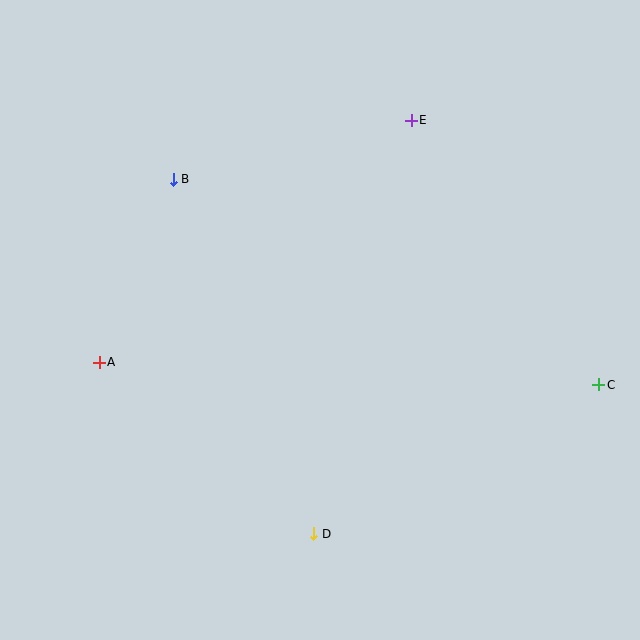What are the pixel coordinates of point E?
Point E is at (411, 120).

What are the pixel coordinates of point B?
Point B is at (173, 179).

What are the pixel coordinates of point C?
Point C is at (599, 385).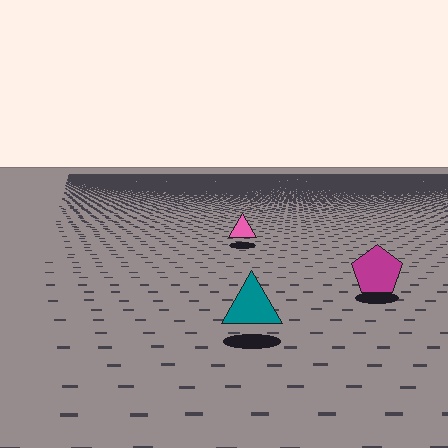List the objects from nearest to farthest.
From nearest to farthest: the teal triangle, the magenta pentagon, the pink triangle.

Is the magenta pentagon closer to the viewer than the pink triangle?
Yes. The magenta pentagon is closer — you can tell from the texture gradient: the ground texture is coarser near it.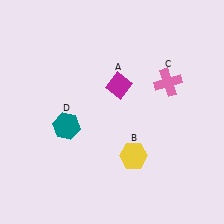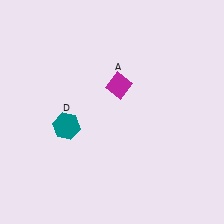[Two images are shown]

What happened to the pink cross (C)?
The pink cross (C) was removed in Image 2. It was in the top-right area of Image 1.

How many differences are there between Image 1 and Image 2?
There are 2 differences between the two images.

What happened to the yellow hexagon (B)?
The yellow hexagon (B) was removed in Image 2. It was in the bottom-right area of Image 1.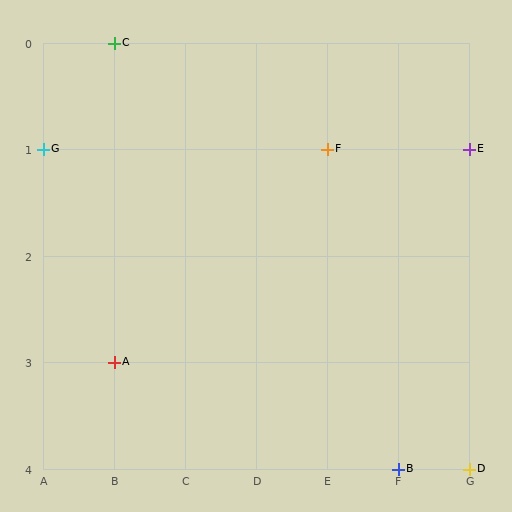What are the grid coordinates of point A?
Point A is at grid coordinates (B, 3).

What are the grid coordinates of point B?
Point B is at grid coordinates (F, 4).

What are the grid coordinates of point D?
Point D is at grid coordinates (G, 4).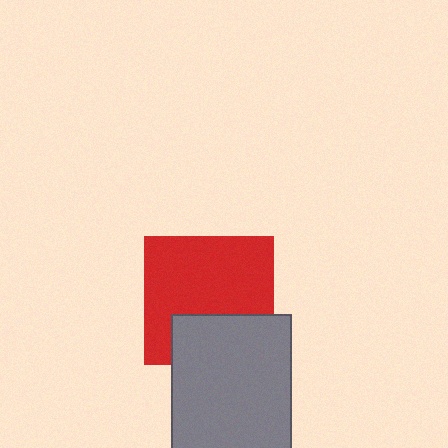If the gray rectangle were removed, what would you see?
You would see the complete red square.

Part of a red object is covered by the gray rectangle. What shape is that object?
It is a square.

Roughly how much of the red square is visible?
Most of it is visible (roughly 69%).